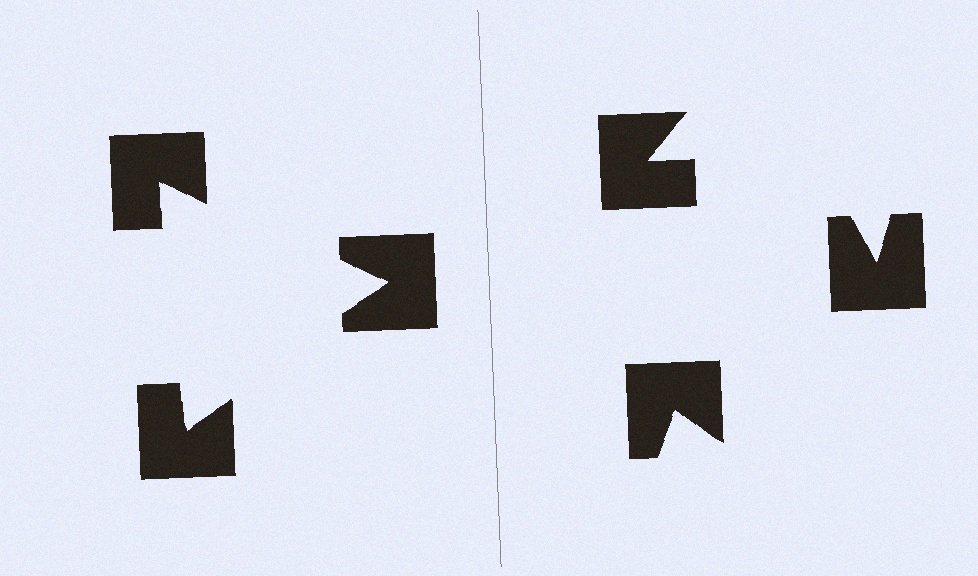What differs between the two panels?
The notched squares are positioned identically on both sides; only the wedge orientations differ. On the left they align to a triangle; on the right they are misaligned.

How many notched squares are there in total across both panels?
6 — 3 on each side.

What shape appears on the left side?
An illusory triangle.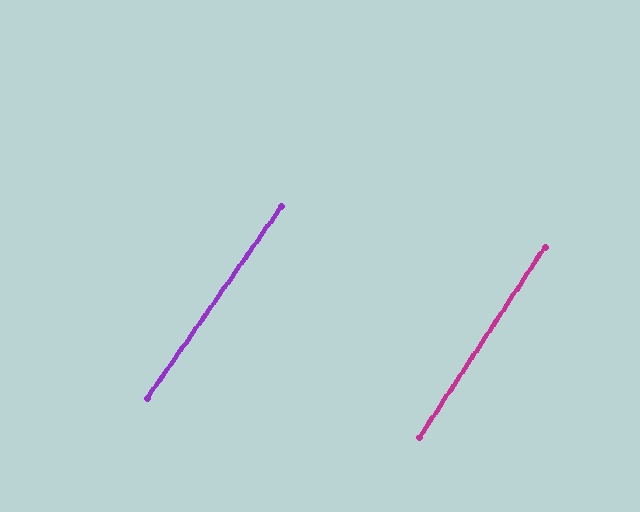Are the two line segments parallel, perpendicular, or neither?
Parallel — their directions differ by only 1.4°.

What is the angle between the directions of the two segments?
Approximately 1 degree.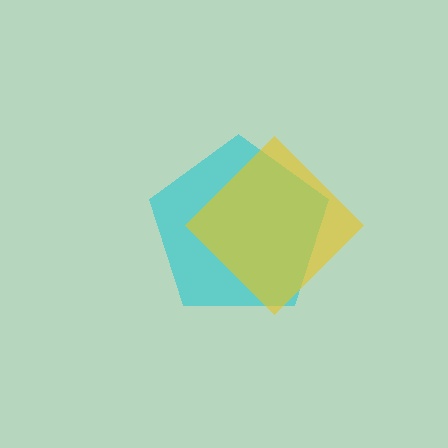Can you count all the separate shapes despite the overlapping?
Yes, there are 2 separate shapes.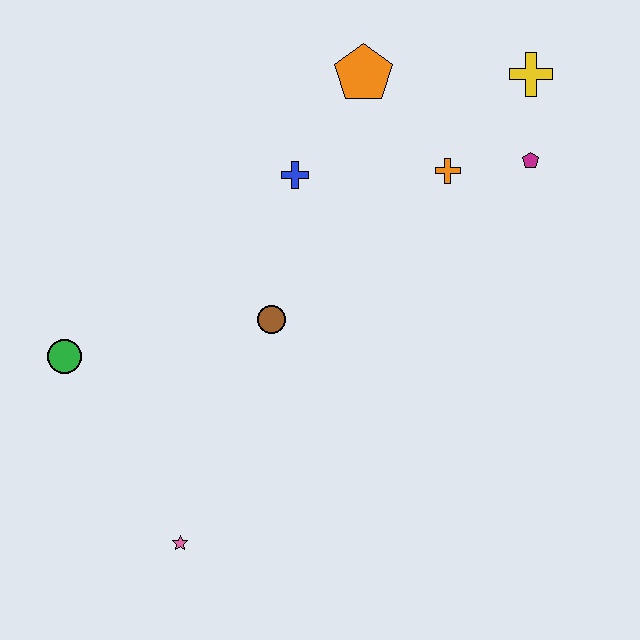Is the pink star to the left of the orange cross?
Yes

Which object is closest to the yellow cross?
The magenta pentagon is closest to the yellow cross.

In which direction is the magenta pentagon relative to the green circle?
The magenta pentagon is to the right of the green circle.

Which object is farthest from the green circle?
The yellow cross is farthest from the green circle.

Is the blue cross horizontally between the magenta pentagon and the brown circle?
Yes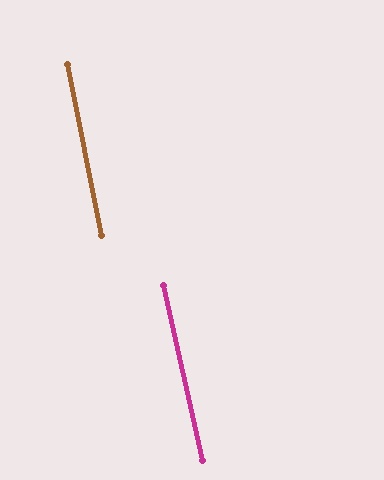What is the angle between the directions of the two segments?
Approximately 2 degrees.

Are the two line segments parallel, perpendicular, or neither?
Parallel — their directions differ by only 1.6°.